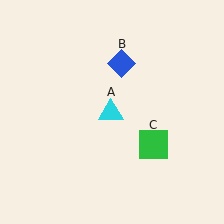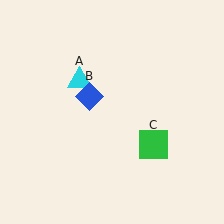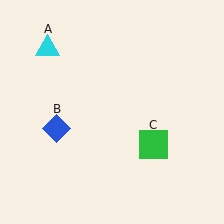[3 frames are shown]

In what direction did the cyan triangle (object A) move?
The cyan triangle (object A) moved up and to the left.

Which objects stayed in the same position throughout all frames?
Green square (object C) remained stationary.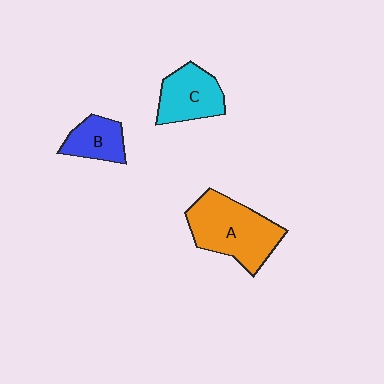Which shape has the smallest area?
Shape B (blue).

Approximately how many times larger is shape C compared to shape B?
Approximately 1.4 times.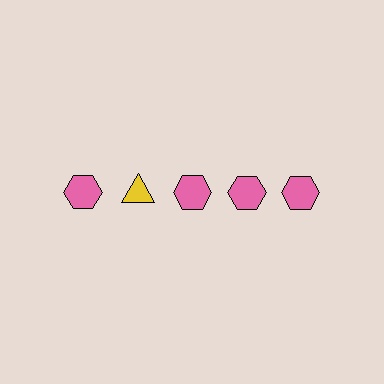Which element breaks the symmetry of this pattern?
The yellow triangle in the top row, second from left column breaks the symmetry. All other shapes are pink hexagons.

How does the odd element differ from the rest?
It differs in both color (yellow instead of pink) and shape (triangle instead of hexagon).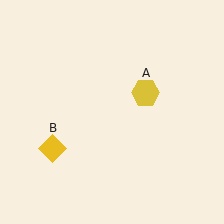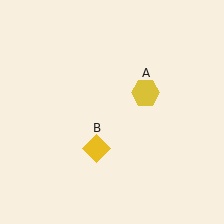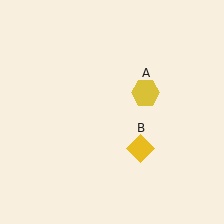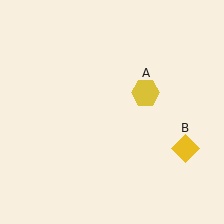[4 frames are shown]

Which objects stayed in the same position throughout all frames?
Yellow hexagon (object A) remained stationary.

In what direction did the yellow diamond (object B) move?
The yellow diamond (object B) moved right.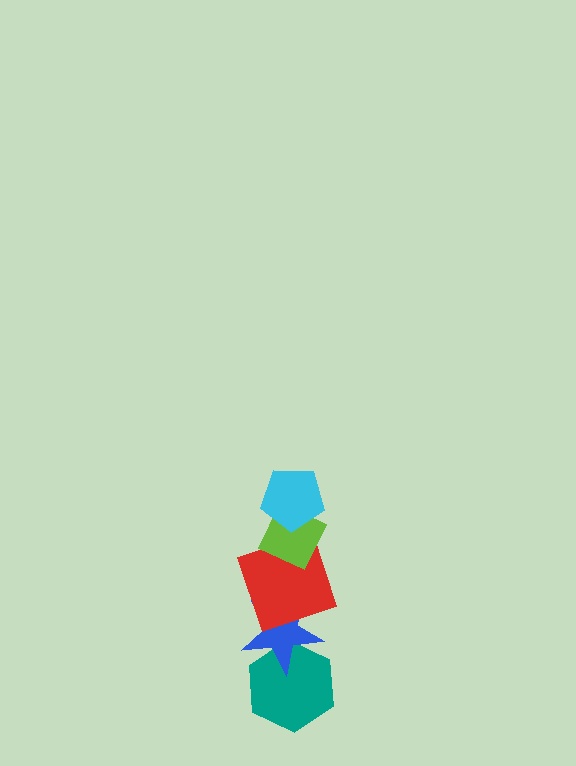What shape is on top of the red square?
The lime diamond is on top of the red square.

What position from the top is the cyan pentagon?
The cyan pentagon is 1st from the top.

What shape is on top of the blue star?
The red square is on top of the blue star.